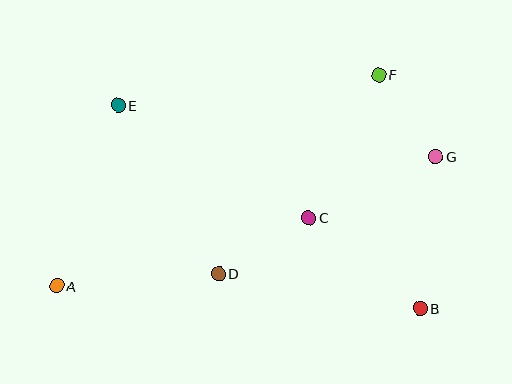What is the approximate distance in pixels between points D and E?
The distance between D and E is approximately 195 pixels.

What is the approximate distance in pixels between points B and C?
The distance between B and C is approximately 144 pixels.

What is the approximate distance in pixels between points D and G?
The distance between D and G is approximately 247 pixels.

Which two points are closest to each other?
Points F and G are closest to each other.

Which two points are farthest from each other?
Points A and G are farthest from each other.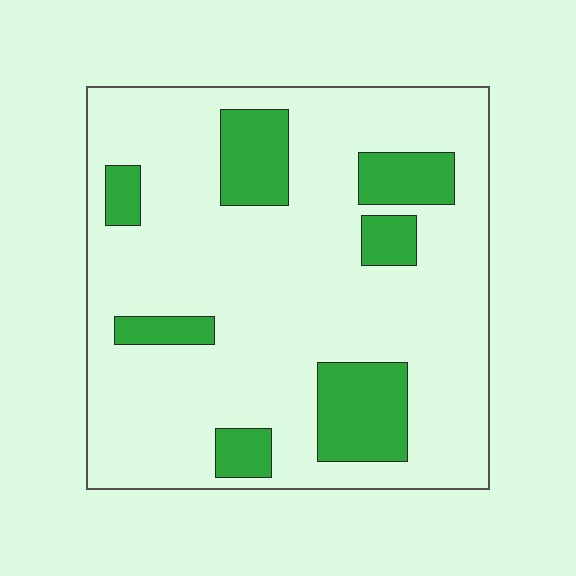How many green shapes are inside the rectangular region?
7.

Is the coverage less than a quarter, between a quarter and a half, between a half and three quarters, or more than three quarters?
Less than a quarter.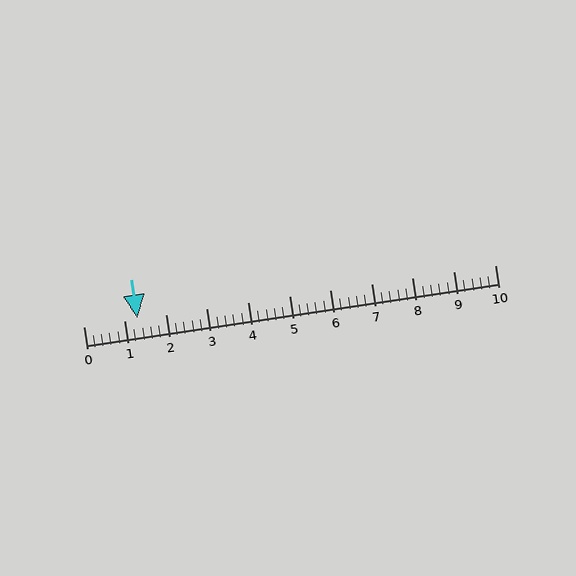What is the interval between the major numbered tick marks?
The major tick marks are spaced 1 units apart.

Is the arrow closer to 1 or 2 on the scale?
The arrow is closer to 1.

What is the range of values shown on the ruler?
The ruler shows values from 0 to 10.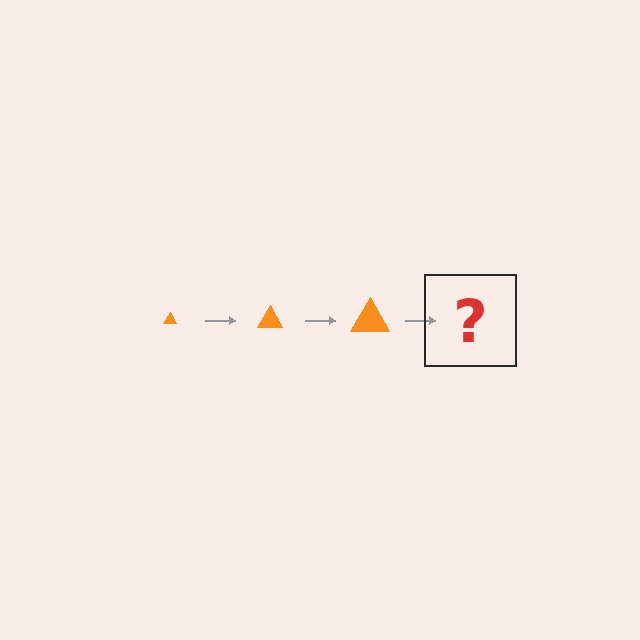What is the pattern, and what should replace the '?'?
The pattern is that the triangle gets progressively larger each step. The '?' should be an orange triangle, larger than the previous one.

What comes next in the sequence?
The next element should be an orange triangle, larger than the previous one.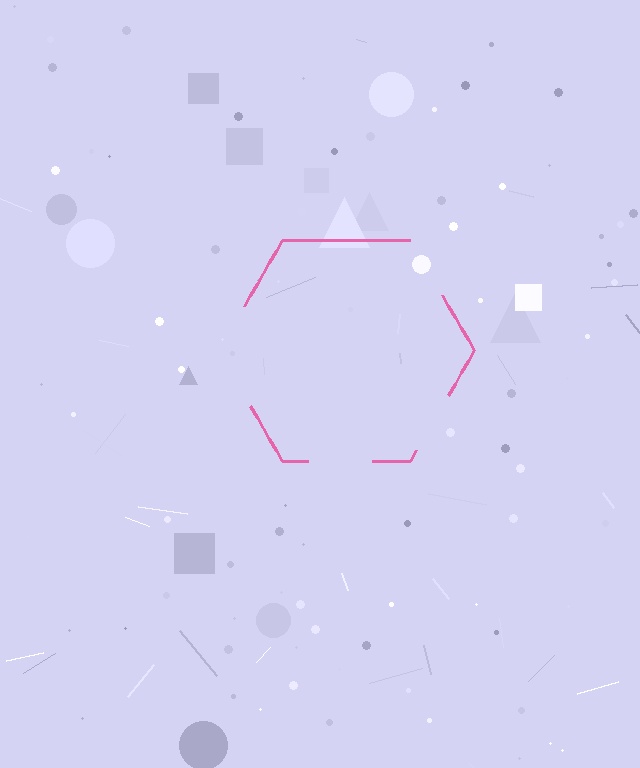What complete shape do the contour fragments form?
The contour fragments form a hexagon.